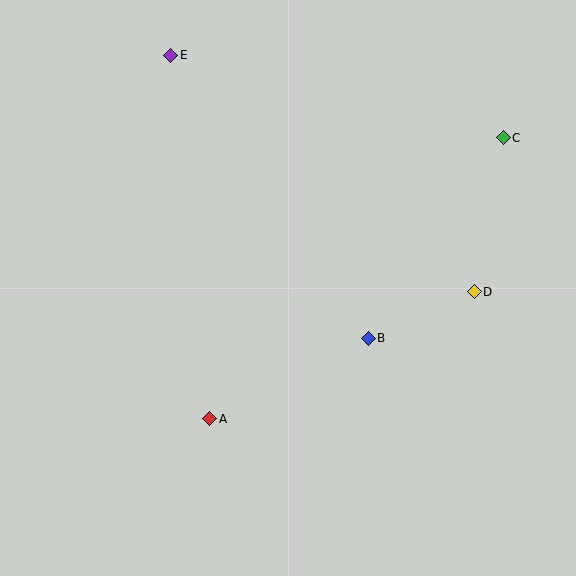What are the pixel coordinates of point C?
Point C is at (503, 138).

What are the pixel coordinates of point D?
Point D is at (474, 292).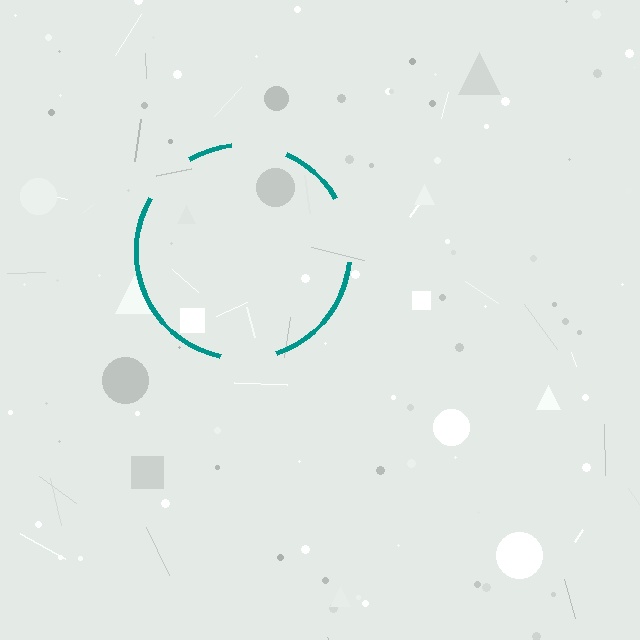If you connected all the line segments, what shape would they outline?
They would outline a circle.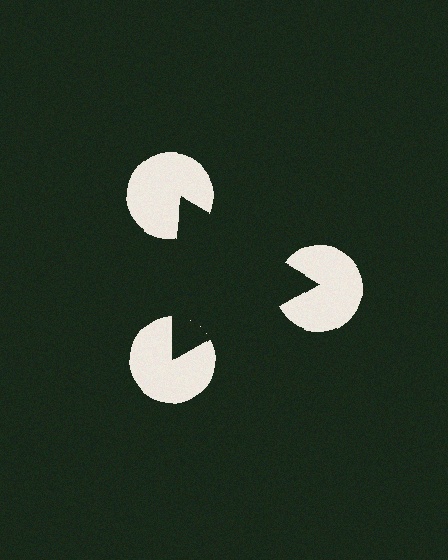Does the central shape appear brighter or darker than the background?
It typically appears slightly darker than the background, even though no actual brightness change is drawn.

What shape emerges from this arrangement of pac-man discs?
An illusory triangle — its edges are inferred from the aligned wedge cuts in the pac-man discs, not physically drawn.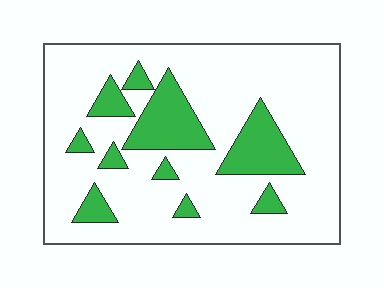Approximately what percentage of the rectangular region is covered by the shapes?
Approximately 20%.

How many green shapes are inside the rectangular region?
10.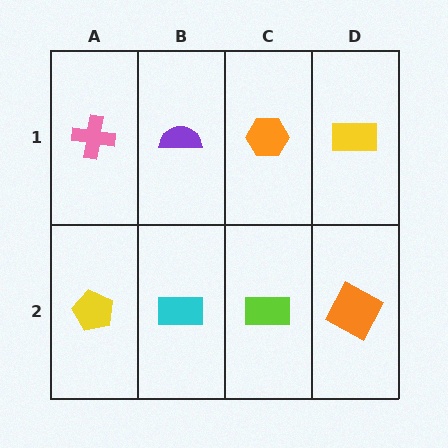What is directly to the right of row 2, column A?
A cyan rectangle.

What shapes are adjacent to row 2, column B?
A purple semicircle (row 1, column B), a yellow pentagon (row 2, column A), a lime rectangle (row 2, column C).